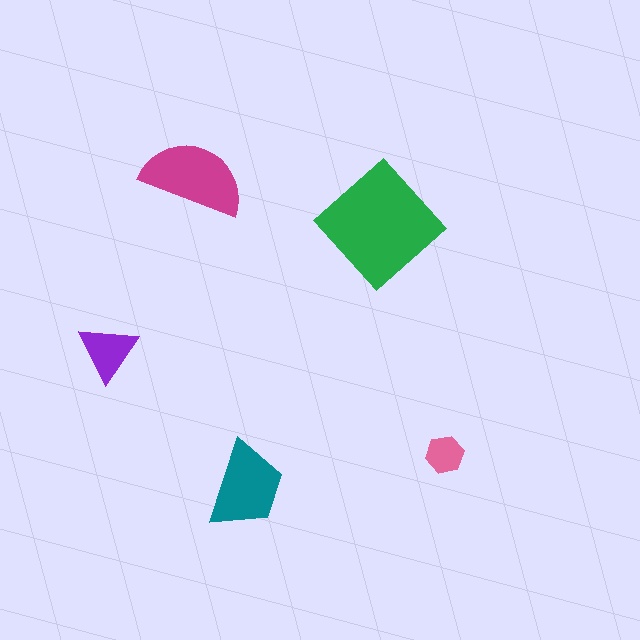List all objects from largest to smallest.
The green diamond, the magenta semicircle, the teal trapezoid, the purple triangle, the pink hexagon.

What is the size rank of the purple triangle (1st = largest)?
4th.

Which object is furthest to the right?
The pink hexagon is rightmost.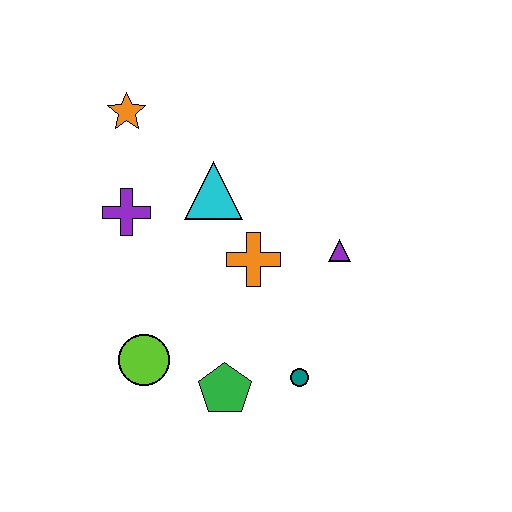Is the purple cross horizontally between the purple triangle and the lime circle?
No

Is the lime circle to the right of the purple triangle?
No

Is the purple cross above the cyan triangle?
No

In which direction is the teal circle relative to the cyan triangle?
The teal circle is below the cyan triangle.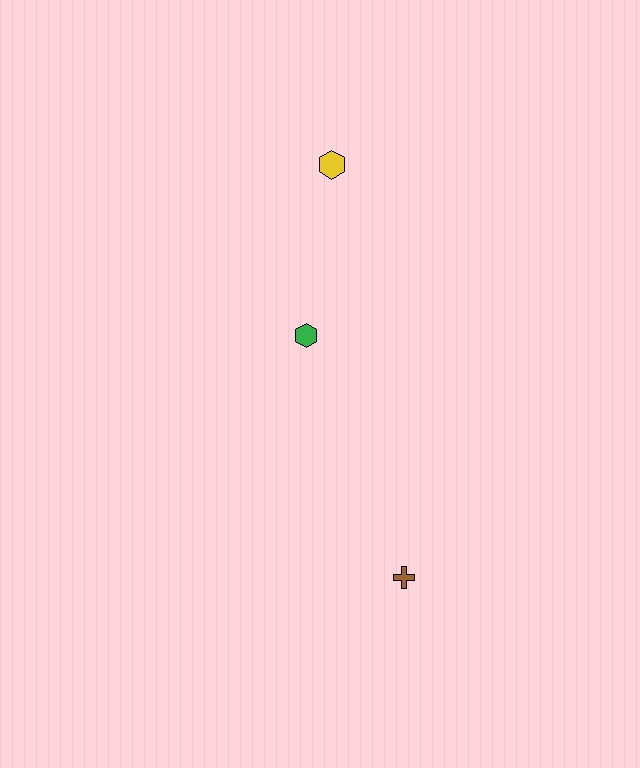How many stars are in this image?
There are no stars.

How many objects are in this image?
There are 3 objects.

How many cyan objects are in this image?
There are no cyan objects.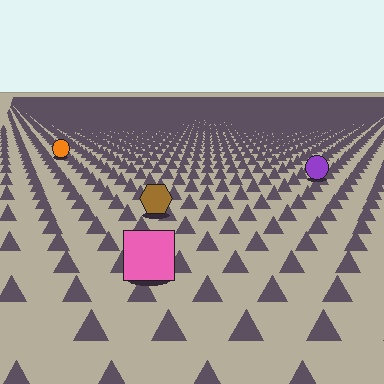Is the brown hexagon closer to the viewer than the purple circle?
Yes. The brown hexagon is closer — you can tell from the texture gradient: the ground texture is coarser near it.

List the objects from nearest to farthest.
From nearest to farthest: the pink square, the brown hexagon, the purple circle, the orange circle.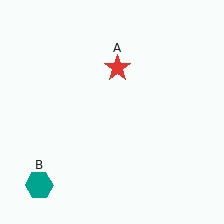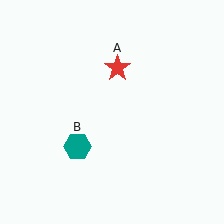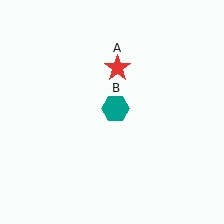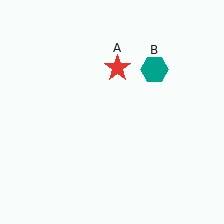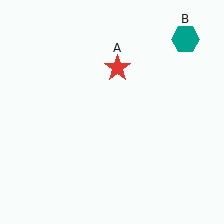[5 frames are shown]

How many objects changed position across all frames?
1 object changed position: teal hexagon (object B).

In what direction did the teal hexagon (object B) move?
The teal hexagon (object B) moved up and to the right.